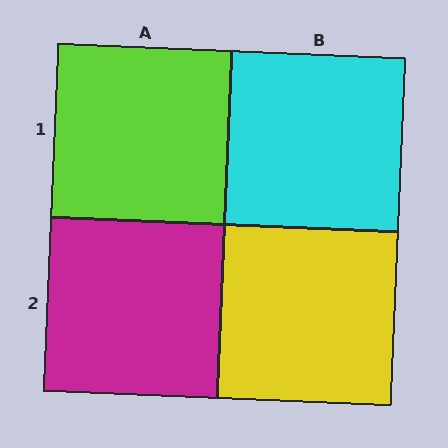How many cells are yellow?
1 cell is yellow.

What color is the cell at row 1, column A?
Lime.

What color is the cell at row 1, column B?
Cyan.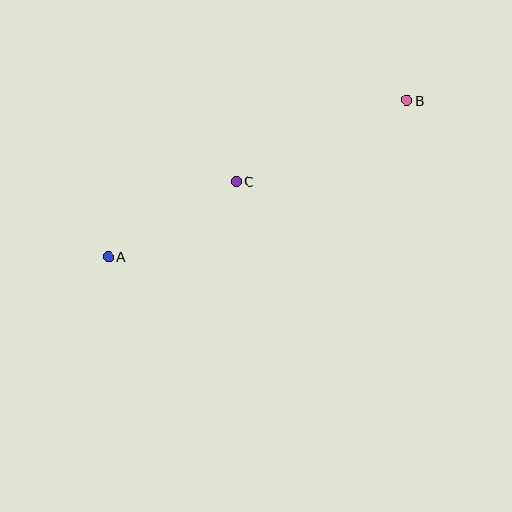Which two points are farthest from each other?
Points A and B are farthest from each other.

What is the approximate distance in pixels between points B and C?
The distance between B and C is approximately 189 pixels.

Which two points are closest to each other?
Points A and C are closest to each other.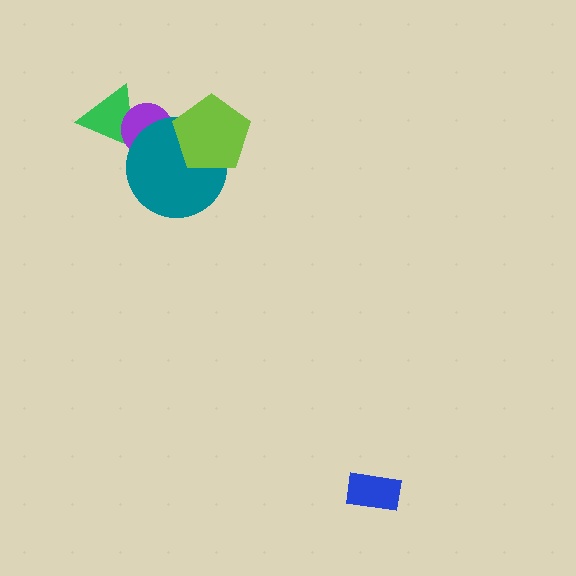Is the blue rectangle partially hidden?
No, no other shape covers it.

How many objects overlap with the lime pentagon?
1 object overlaps with the lime pentagon.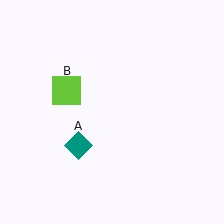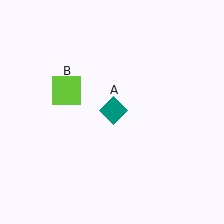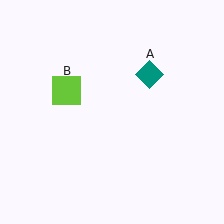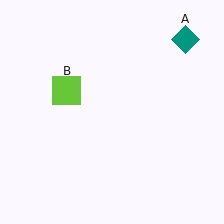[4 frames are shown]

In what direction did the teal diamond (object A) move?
The teal diamond (object A) moved up and to the right.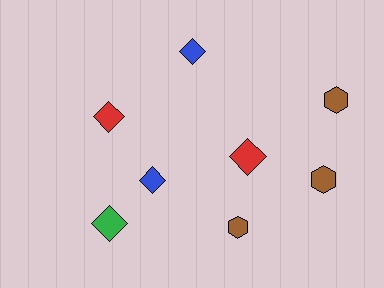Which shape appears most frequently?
Diamond, with 5 objects.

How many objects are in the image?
There are 8 objects.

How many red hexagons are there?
There are no red hexagons.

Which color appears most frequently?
Brown, with 3 objects.